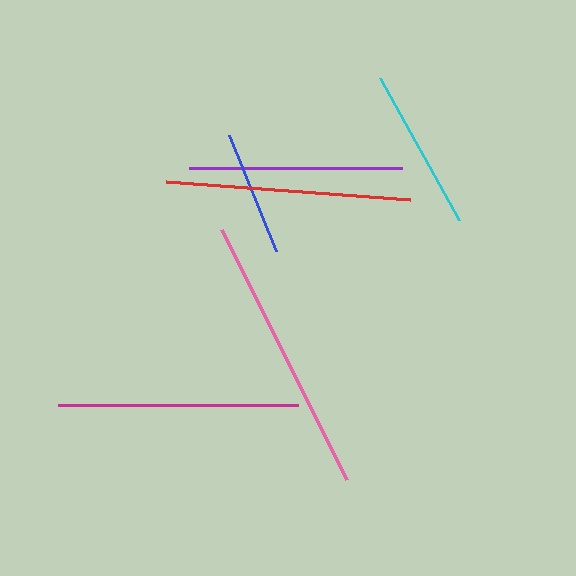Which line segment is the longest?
The pink line is the longest at approximately 279 pixels.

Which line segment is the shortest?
The blue line is the shortest at approximately 125 pixels.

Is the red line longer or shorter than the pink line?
The pink line is longer than the red line.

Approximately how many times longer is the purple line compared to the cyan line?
The purple line is approximately 1.3 times the length of the cyan line.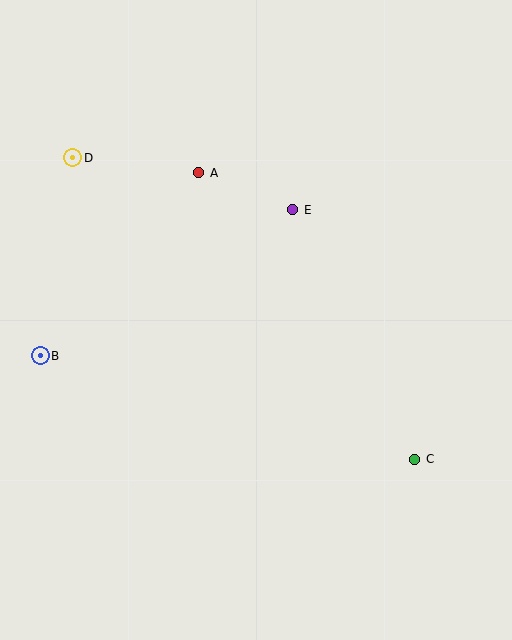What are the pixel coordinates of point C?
Point C is at (415, 459).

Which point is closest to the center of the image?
Point E at (293, 210) is closest to the center.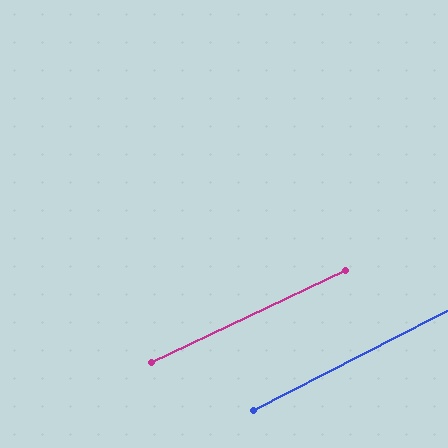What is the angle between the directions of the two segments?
Approximately 2 degrees.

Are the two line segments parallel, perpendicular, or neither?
Parallel — their directions differ by only 1.8°.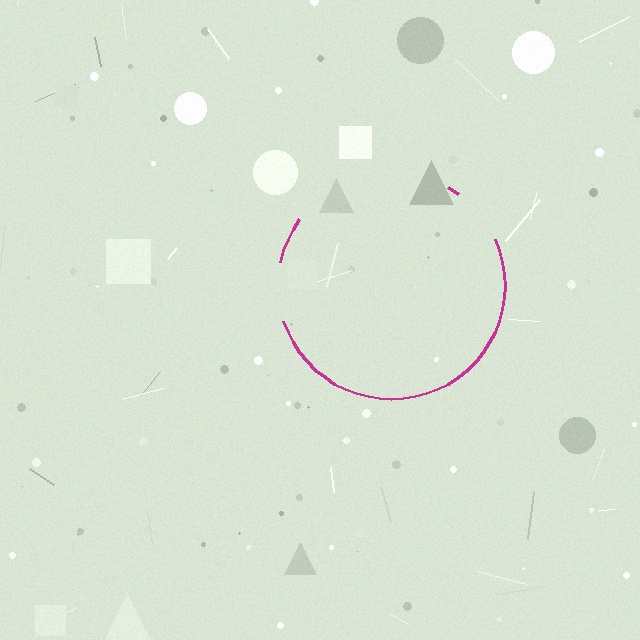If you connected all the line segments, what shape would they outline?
They would outline a circle.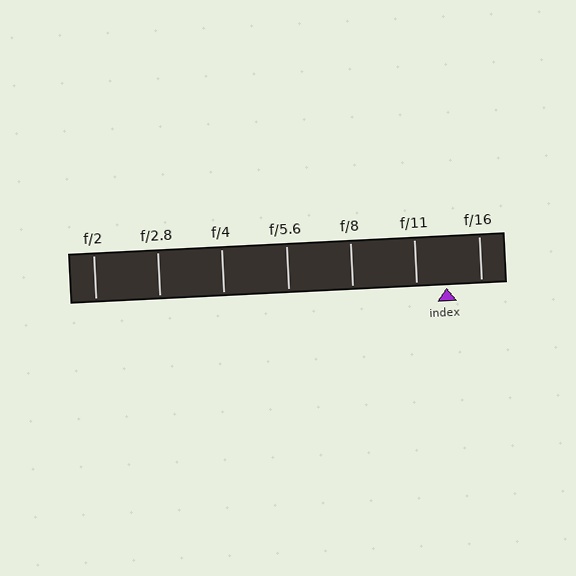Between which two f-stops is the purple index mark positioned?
The index mark is between f/11 and f/16.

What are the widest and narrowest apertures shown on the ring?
The widest aperture shown is f/2 and the narrowest is f/16.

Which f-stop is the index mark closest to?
The index mark is closest to f/11.